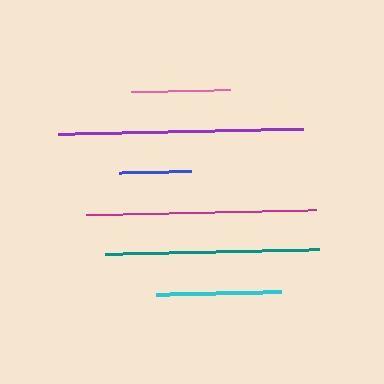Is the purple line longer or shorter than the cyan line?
The purple line is longer than the cyan line.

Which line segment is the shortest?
The blue line is the shortest at approximately 72 pixels.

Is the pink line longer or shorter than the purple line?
The purple line is longer than the pink line.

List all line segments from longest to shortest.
From longest to shortest: purple, magenta, teal, cyan, pink, blue.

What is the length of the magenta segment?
The magenta segment is approximately 230 pixels long.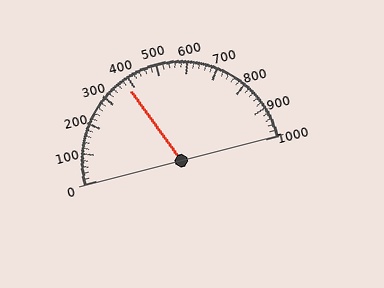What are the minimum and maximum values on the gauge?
The gauge ranges from 0 to 1000.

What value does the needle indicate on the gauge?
The needle indicates approximately 380.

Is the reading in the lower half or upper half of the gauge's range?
The reading is in the lower half of the range (0 to 1000).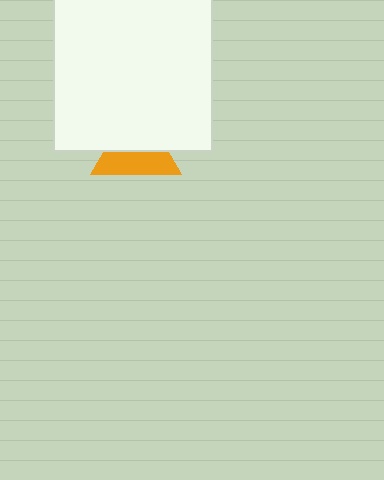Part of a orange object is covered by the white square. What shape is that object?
It is a triangle.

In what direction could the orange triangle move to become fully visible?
The orange triangle could move down. That would shift it out from behind the white square entirely.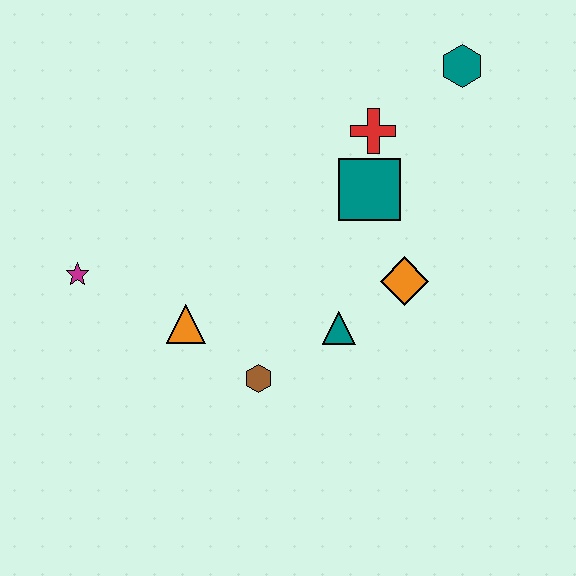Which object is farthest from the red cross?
The magenta star is farthest from the red cross.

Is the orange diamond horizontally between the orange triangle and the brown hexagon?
No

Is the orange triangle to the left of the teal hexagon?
Yes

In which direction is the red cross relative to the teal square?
The red cross is above the teal square.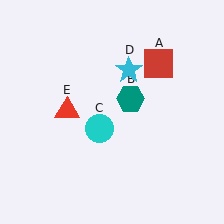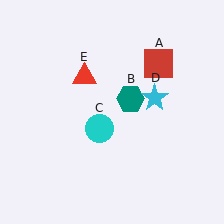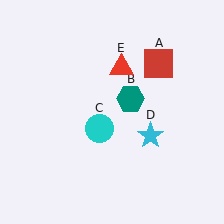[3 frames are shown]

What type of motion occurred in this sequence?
The cyan star (object D), red triangle (object E) rotated clockwise around the center of the scene.